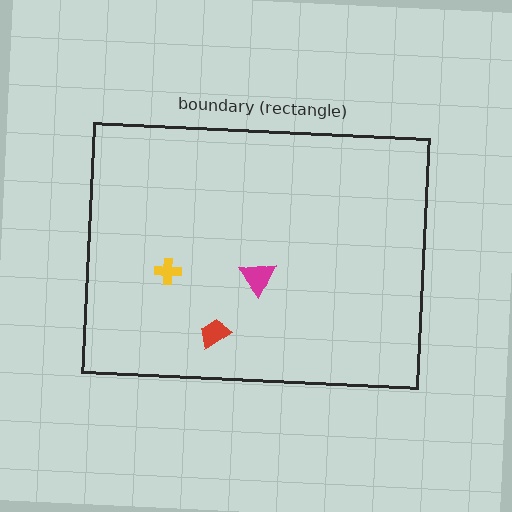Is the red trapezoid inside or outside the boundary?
Inside.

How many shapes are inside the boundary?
3 inside, 0 outside.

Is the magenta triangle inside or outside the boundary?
Inside.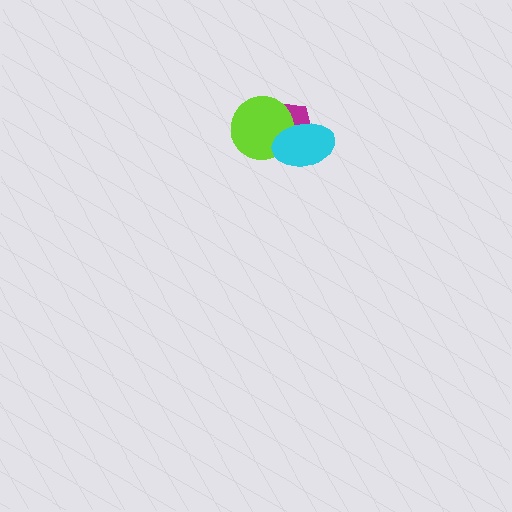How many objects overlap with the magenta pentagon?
2 objects overlap with the magenta pentagon.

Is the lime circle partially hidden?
Yes, it is partially covered by another shape.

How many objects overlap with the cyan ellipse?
2 objects overlap with the cyan ellipse.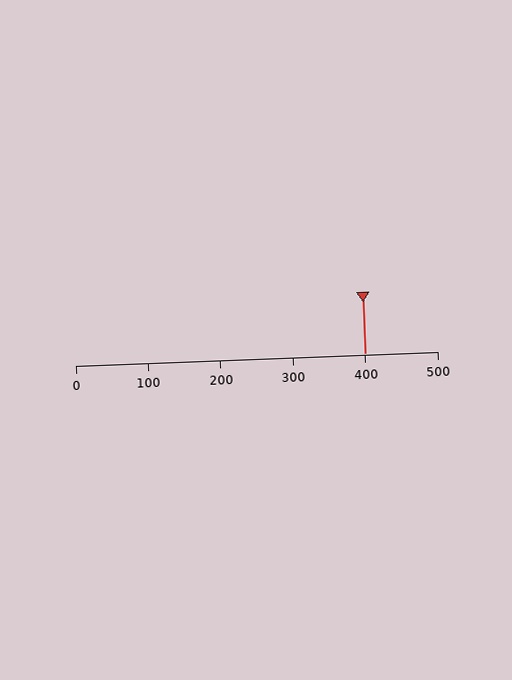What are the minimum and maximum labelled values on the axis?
The axis runs from 0 to 500.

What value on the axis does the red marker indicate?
The marker indicates approximately 400.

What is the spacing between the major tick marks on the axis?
The major ticks are spaced 100 apart.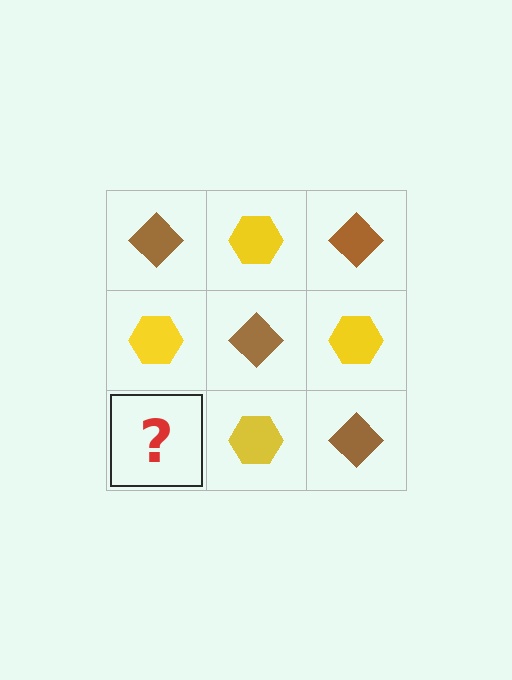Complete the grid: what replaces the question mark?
The question mark should be replaced with a brown diamond.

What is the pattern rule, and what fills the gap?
The rule is that it alternates brown diamond and yellow hexagon in a checkerboard pattern. The gap should be filled with a brown diamond.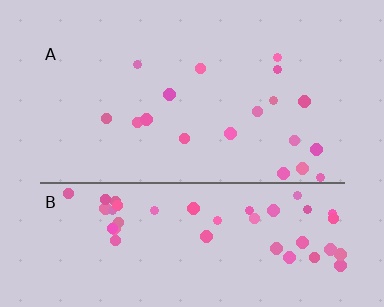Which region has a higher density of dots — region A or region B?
B (the bottom).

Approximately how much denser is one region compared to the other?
Approximately 2.7× — region B over region A.